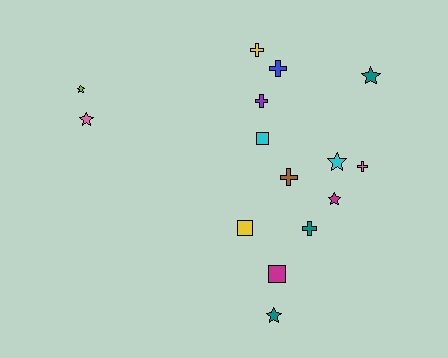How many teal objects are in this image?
There are 3 teal objects.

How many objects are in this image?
There are 15 objects.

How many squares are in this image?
There are 3 squares.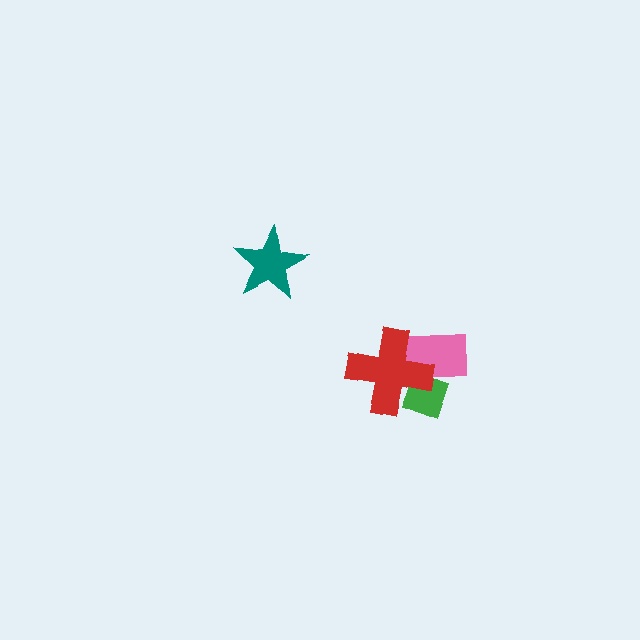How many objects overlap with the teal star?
0 objects overlap with the teal star.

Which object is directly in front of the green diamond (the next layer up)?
The pink rectangle is directly in front of the green diamond.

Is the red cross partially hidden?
No, no other shape covers it.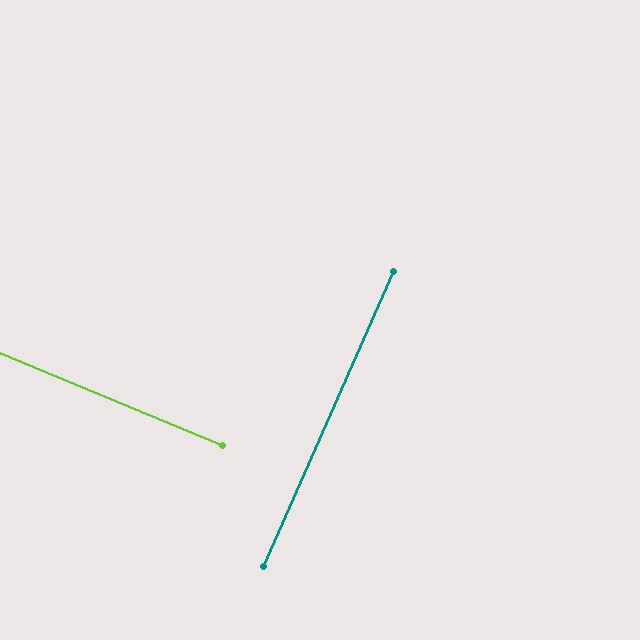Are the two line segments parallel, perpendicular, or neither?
Perpendicular — they meet at approximately 89°.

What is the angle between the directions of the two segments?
Approximately 89 degrees.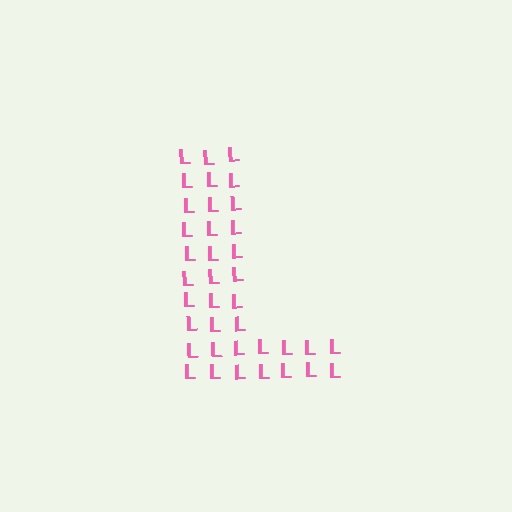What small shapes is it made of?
It is made of small letter L's.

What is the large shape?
The large shape is the letter L.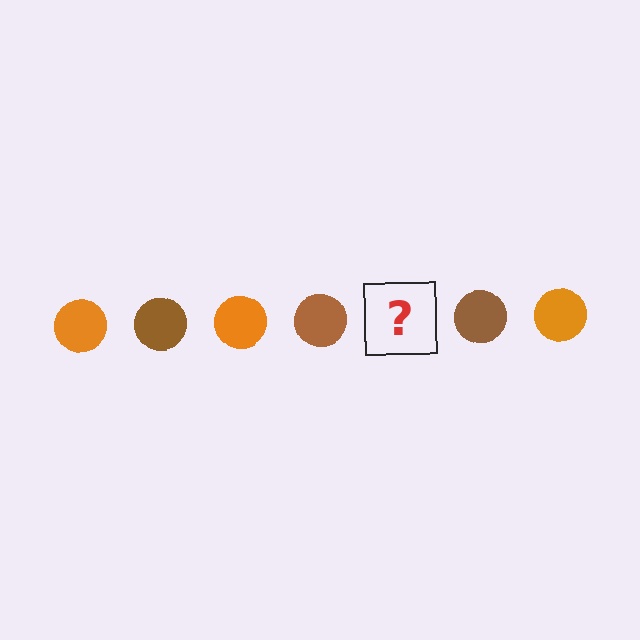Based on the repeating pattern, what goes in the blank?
The blank should be an orange circle.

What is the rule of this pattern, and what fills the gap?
The rule is that the pattern cycles through orange, brown circles. The gap should be filled with an orange circle.